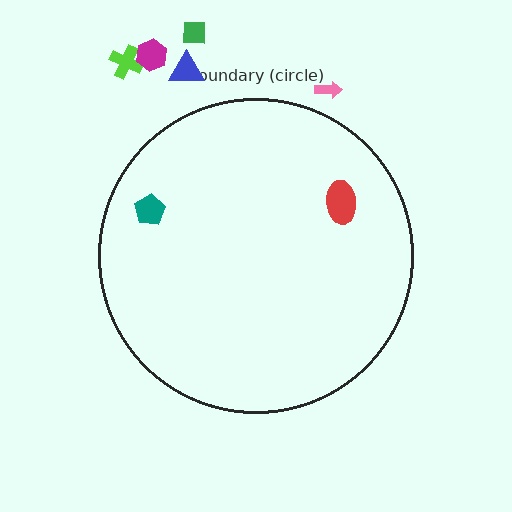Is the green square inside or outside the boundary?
Outside.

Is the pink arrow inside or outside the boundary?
Outside.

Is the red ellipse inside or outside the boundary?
Inside.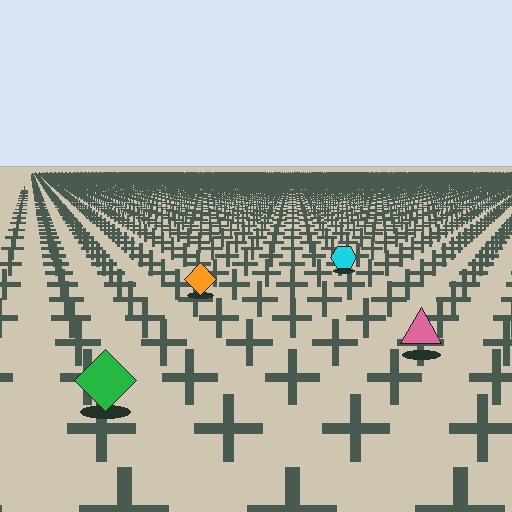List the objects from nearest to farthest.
From nearest to farthest: the green diamond, the pink triangle, the orange diamond, the cyan hexagon.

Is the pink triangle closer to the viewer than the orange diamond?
Yes. The pink triangle is closer — you can tell from the texture gradient: the ground texture is coarser near it.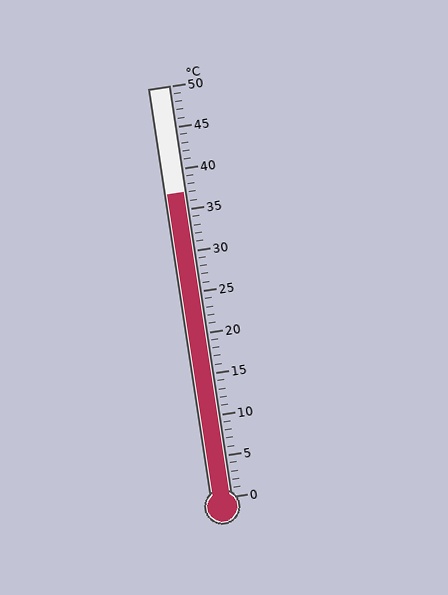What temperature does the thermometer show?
The thermometer shows approximately 37°C.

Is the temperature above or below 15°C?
The temperature is above 15°C.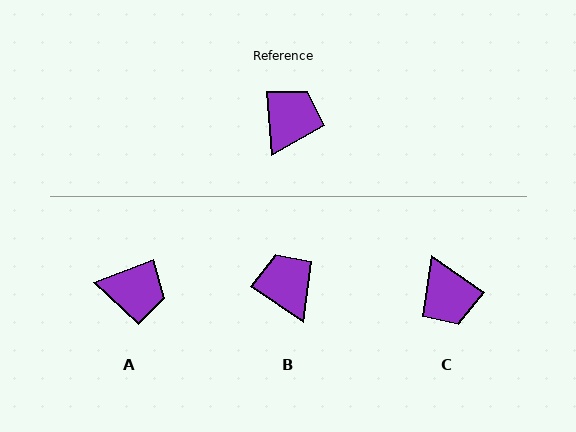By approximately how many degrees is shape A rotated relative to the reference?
Approximately 73 degrees clockwise.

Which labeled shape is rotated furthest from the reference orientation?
C, about 129 degrees away.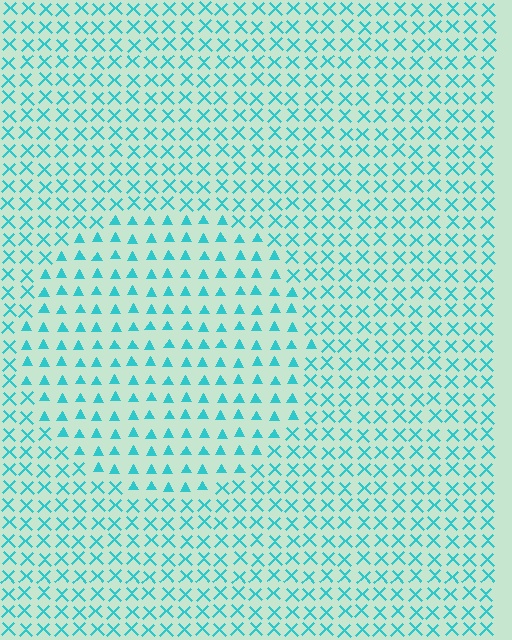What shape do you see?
I see a circle.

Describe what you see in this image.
The image is filled with small cyan elements arranged in a uniform grid. A circle-shaped region contains triangles, while the surrounding area contains X marks. The boundary is defined purely by the change in element shape.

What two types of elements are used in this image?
The image uses triangles inside the circle region and X marks outside it.